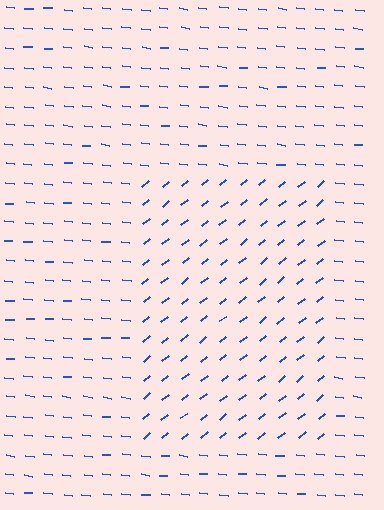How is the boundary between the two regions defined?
The boundary is defined purely by a change in line orientation (approximately 45 degrees difference). All lines are the same color and thickness.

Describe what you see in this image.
The image is filled with small blue line segments. A rectangle region in the image has lines oriented differently from the surrounding lines, creating a visible texture boundary.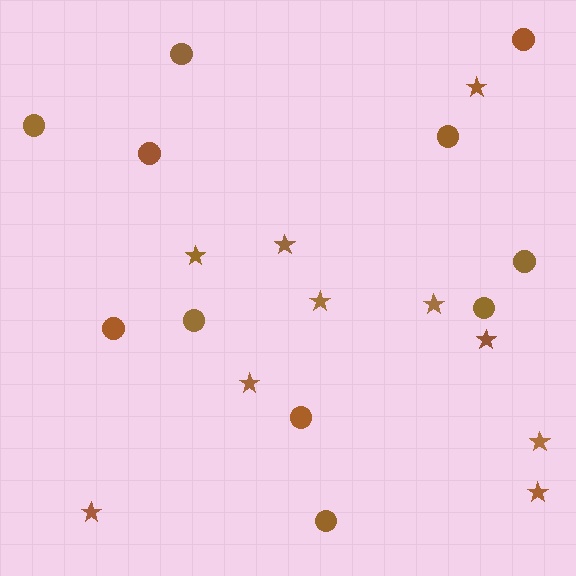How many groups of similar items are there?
There are 2 groups: one group of circles (11) and one group of stars (10).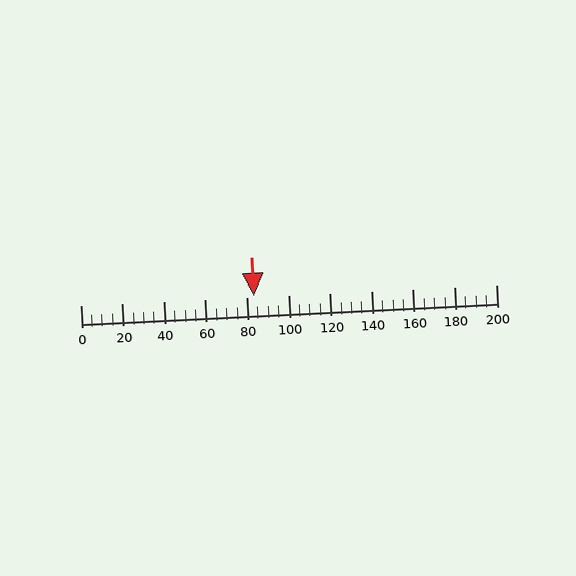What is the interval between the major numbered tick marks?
The major tick marks are spaced 20 units apart.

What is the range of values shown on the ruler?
The ruler shows values from 0 to 200.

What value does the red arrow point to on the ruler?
The red arrow points to approximately 83.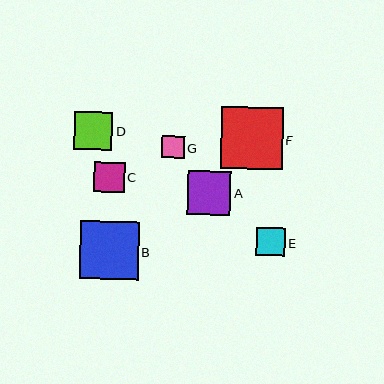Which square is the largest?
Square F is the largest with a size of approximately 62 pixels.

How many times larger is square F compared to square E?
Square F is approximately 2.2 times the size of square E.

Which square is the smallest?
Square G is the smallest with a size of approximately 23 pixels.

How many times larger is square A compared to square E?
Square A is approximately 1.5 times the size of square E.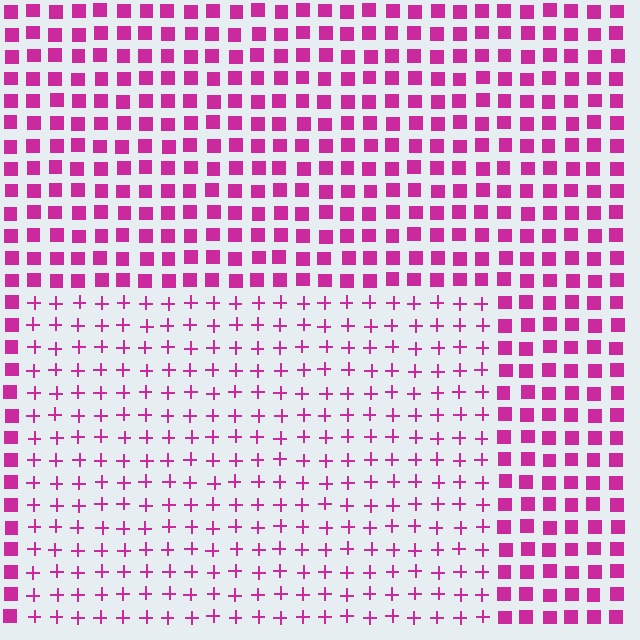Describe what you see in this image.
The image is filled with small magenta elements arranged in a uniform grid. A rectangle-shaped region contains plus signs, while the surrounding area contains squares. The boundary is defined purely by the change in element shape.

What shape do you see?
I see a rectangle.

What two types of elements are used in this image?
The image uses plus signs inside the rectangle region and squares outside it.